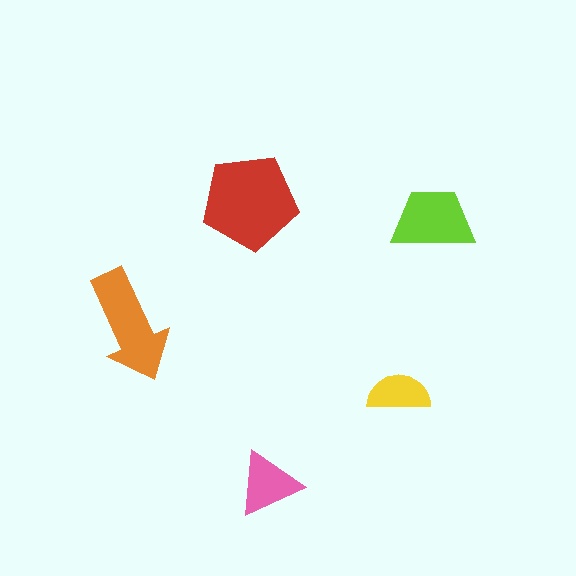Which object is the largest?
The red pentagon.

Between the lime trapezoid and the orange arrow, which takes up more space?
The orange arrow.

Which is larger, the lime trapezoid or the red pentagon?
The red pentagon.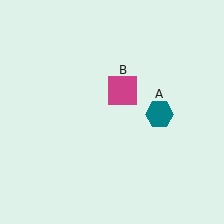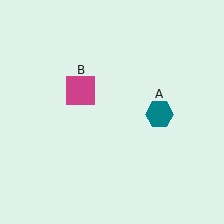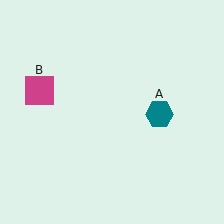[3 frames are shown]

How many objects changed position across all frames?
1 object changed position: magenta square (object B).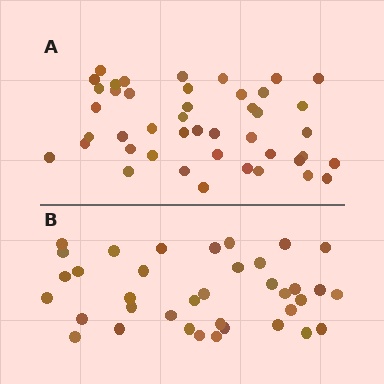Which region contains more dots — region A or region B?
Region A (the top region) has more dots.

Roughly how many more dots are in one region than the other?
Region A has roughly 8 or so more dots than region B.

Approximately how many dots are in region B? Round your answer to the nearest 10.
About 40 dots. (The exact count is 37, which rounds to 40.)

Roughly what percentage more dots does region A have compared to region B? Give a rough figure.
About 20% more.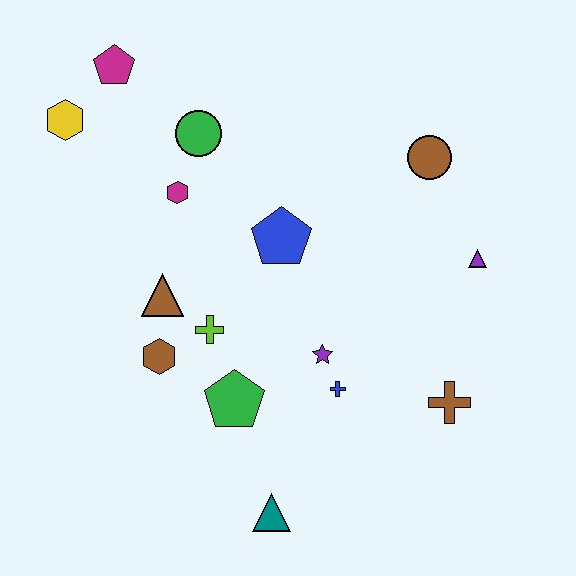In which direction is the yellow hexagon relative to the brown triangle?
The yellow hexagon is above the brown triangle.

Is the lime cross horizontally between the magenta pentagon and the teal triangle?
Yes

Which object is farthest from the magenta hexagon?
The brown cross is farthest from the magenta hexagon.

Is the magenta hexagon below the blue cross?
No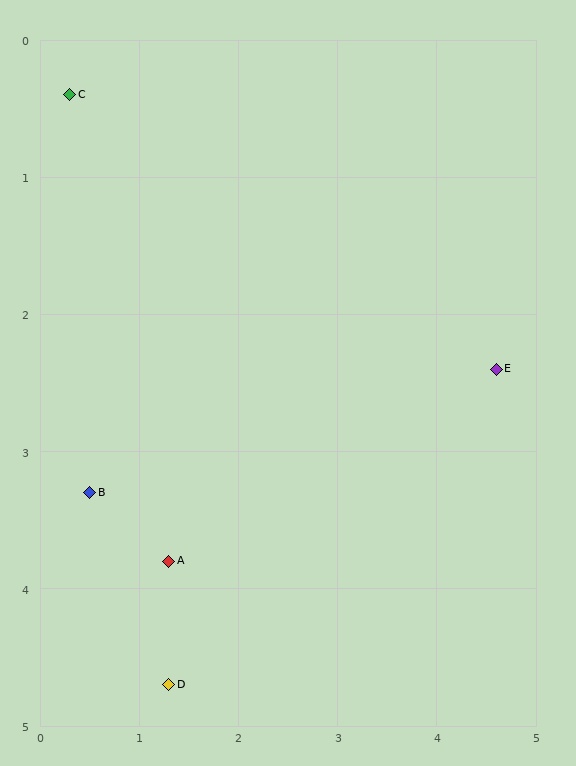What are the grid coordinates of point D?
Point D is at approximately (1.3, 4.7).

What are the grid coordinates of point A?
Point A is at approximately (1.3, 3.8).